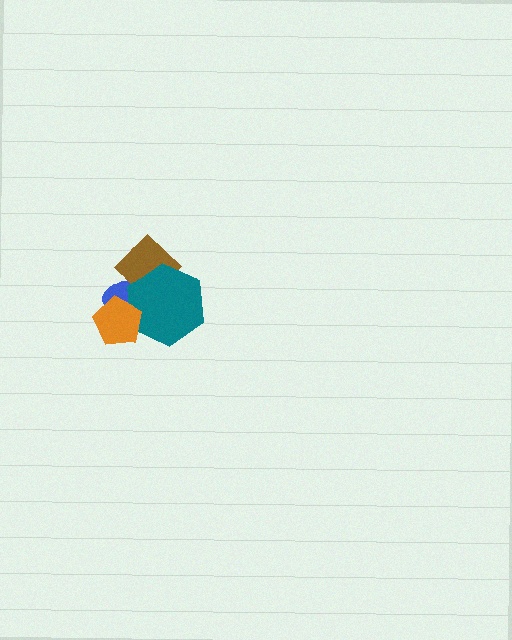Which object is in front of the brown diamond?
The teal hexagon is in front of the brown diamond.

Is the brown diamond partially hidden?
Yes, it is partially covered by another shape.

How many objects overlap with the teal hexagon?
3 objects overlap with the teal hexagon.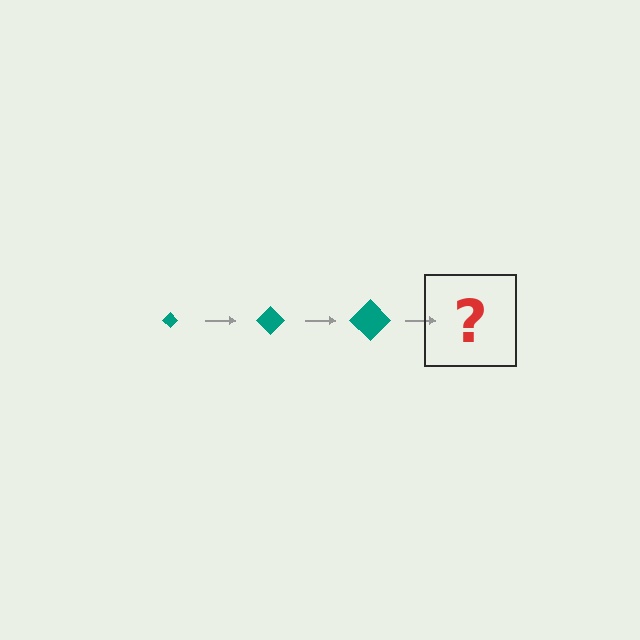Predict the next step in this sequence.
The next step is a teal diamond, larger than the previous one.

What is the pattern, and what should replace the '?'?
The pattern is that the diamond gets progressively larger each step. The '?' should be a teal diamond, larger than the previous one.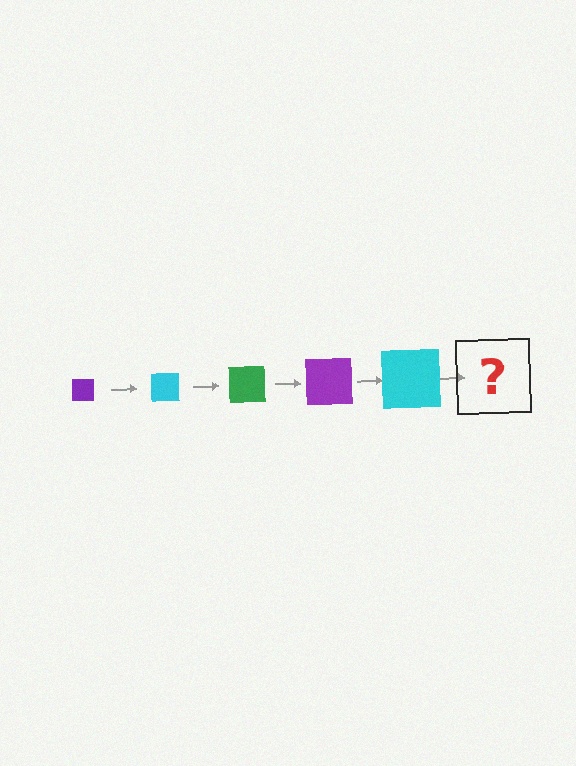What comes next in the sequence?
The next element should be a green square, larger than the previous one.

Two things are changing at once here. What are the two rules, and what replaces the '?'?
The two rules are that the square grows larger each step and the color cycles through purple, cyan, and green. The '?' should be a green square, larger than the previous one.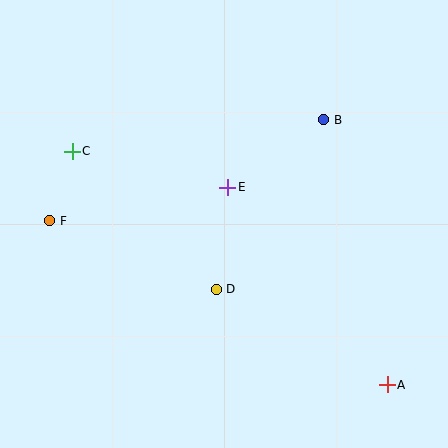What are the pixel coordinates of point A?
Point A is at (387, 385).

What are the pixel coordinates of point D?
Point D is at (216, 289).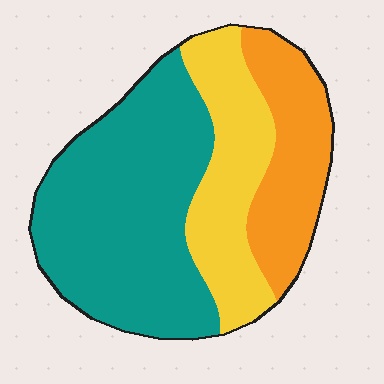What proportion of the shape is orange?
Orange takes up about one fifth (1/5) of the shape.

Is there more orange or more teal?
Teal.